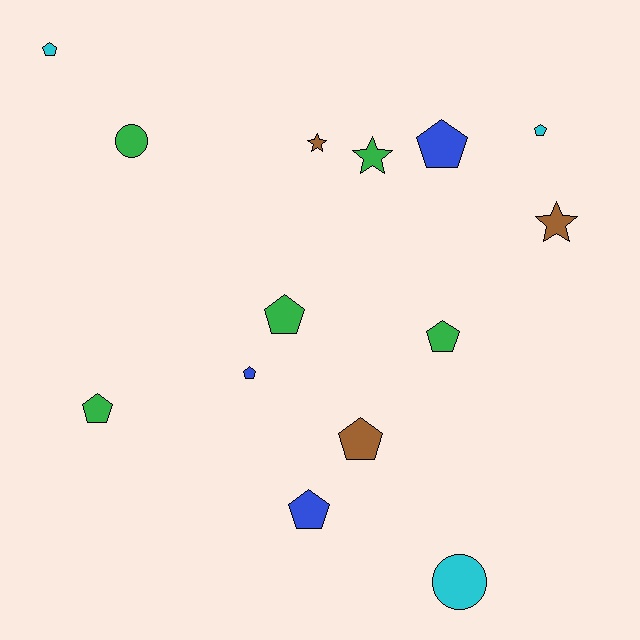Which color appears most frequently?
Green, with 5 objects.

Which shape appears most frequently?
Pentagon, with 9 objects.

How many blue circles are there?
There are no blue circles.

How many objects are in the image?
There are 14 objects.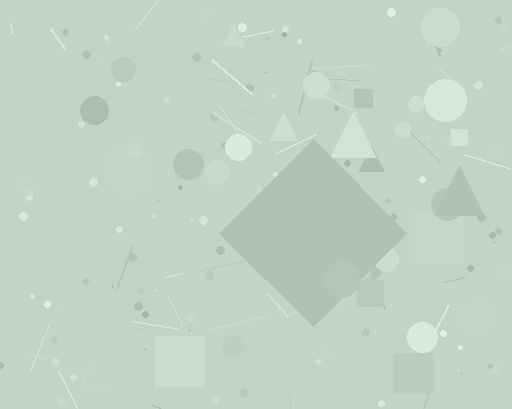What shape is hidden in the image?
A diamond is hidden in the image.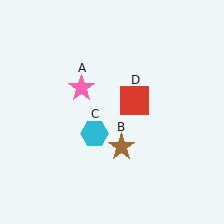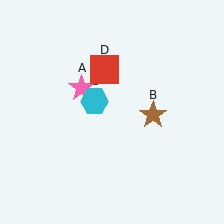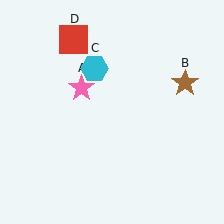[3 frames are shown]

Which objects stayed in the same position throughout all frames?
Pink star (object A) remained stationary.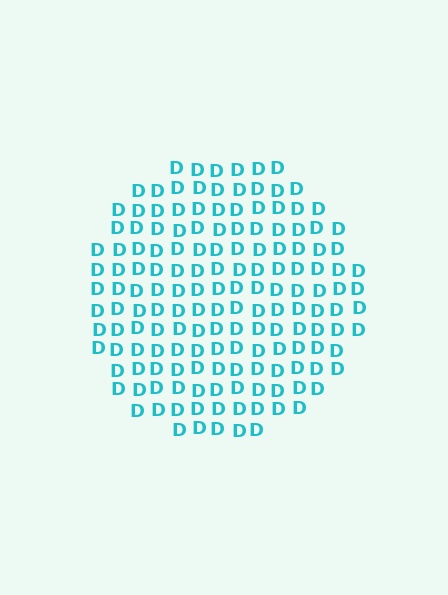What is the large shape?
The large shape is a circle.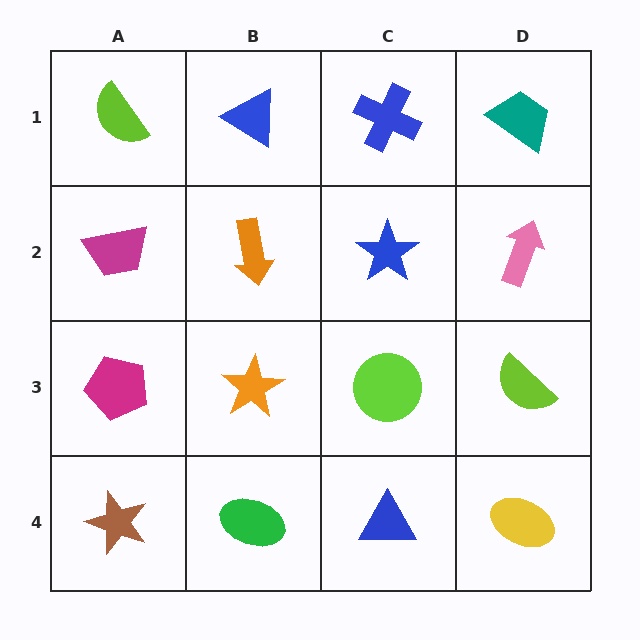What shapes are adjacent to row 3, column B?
An orange arrow (row 2, column B), a green ellipse (row 4, column B), a magenta pentagon (row 3, column A), a lime circle (row 3, column C).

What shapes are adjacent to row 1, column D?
A pink arrow (row 2, column D), a blue cross (row 1, column C).